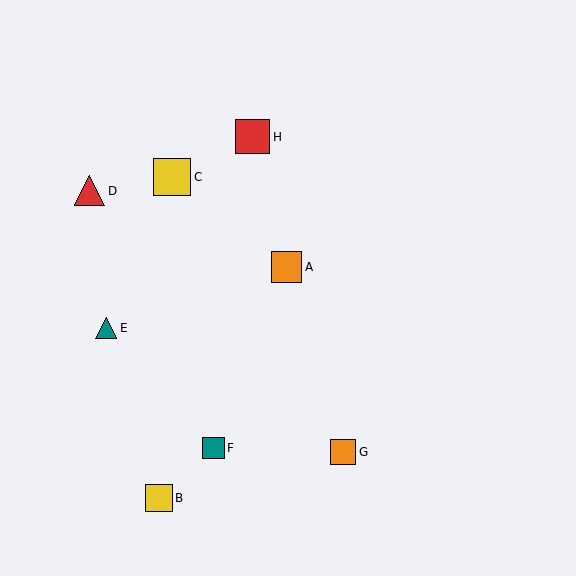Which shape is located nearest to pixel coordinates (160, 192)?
The yellow square (labeled C) at (172, 177) is nearest to that location.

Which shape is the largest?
The yellow square (labeled C) is the largest.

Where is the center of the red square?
The center of the red square is at (253, 137).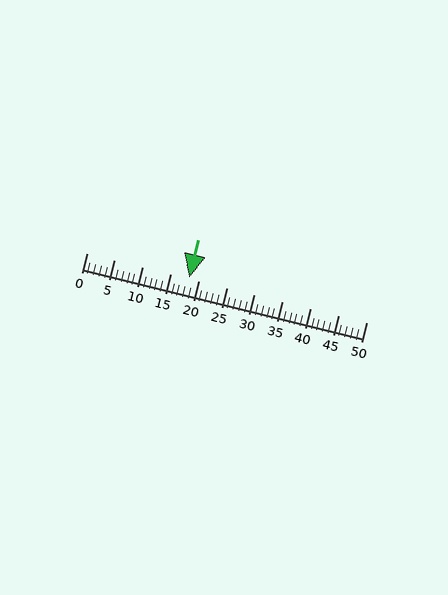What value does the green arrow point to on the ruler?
The green arrow points to approximately 18.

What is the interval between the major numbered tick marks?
The major tick marks are spaced 5 units apart.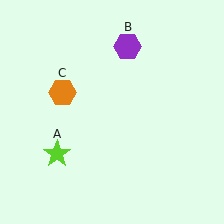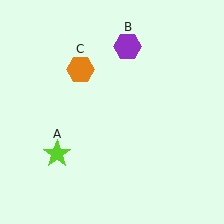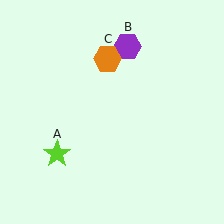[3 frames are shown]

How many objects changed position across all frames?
1 object changed position: orange hexagon (object C).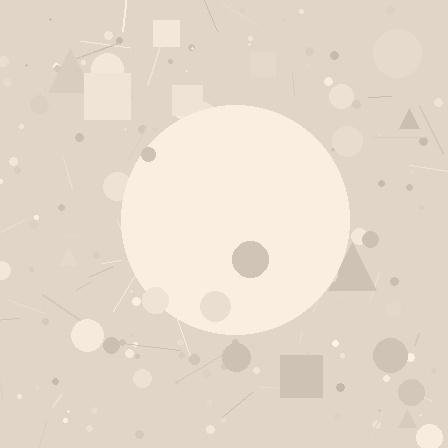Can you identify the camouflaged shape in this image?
The camouflaged shape is a circle.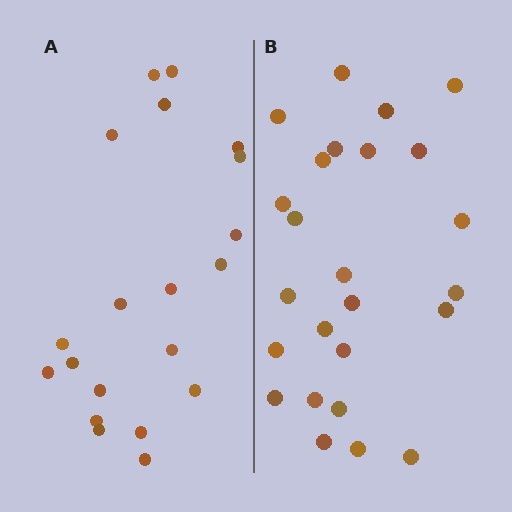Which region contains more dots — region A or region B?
Region B (the right region) has more dots.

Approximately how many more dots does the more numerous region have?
Region B has about 5 more dots than region A.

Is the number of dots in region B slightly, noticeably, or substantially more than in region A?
Region B has noticeably more, but not dramatically so. The ratio is roughly 1.2 to 1.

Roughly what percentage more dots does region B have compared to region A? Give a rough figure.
About 25% more.